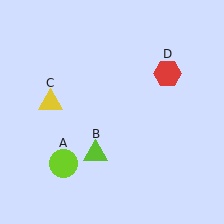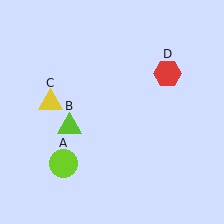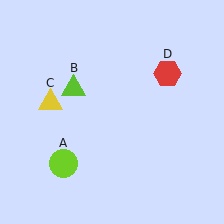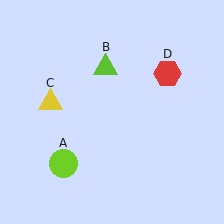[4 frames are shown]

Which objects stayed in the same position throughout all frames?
Lime circle (object A) and yellow triangle (object C) and red hexagon (object D) remained stationary.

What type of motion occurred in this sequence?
The lime triangle (object B) rotated clockwise around the center of the scene.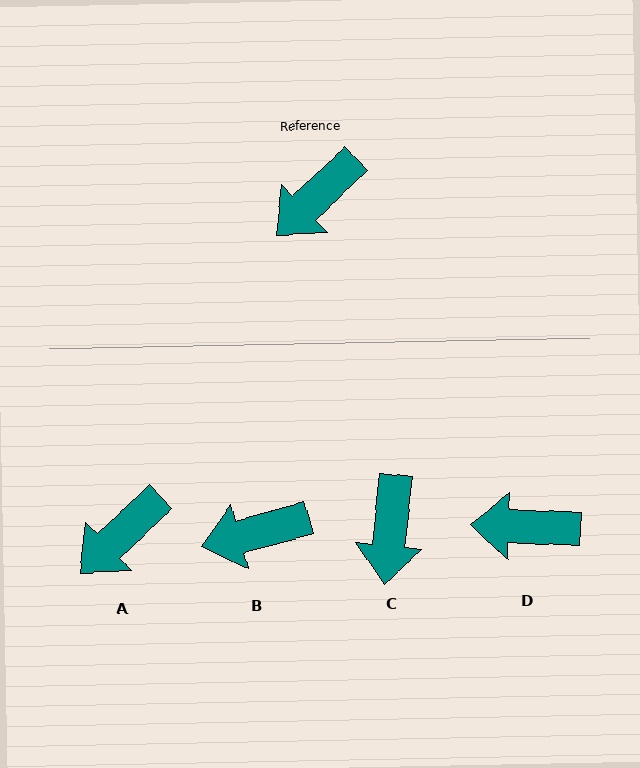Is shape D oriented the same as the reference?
No, it is off by about 46 degrees.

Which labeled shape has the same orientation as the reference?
A.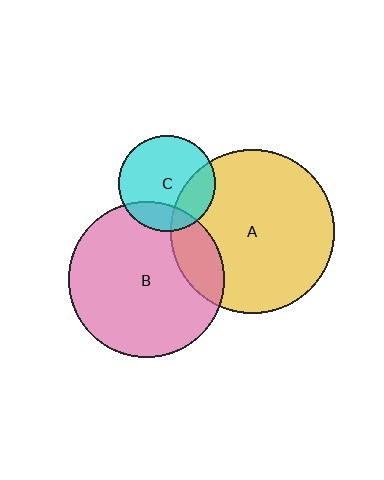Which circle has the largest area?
Circle A (yellow).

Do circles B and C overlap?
Yes.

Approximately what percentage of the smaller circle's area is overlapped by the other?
Approximately 20%.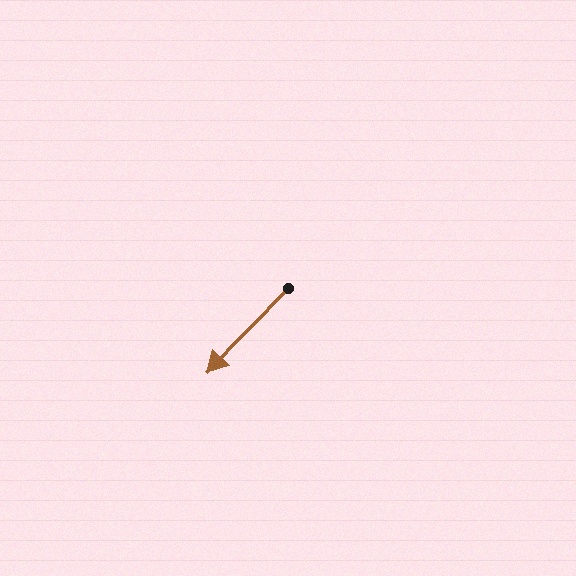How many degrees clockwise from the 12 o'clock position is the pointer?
Approximately 224 degrees.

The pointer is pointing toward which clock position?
Roughly 7 o'clock.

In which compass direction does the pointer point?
Southwest.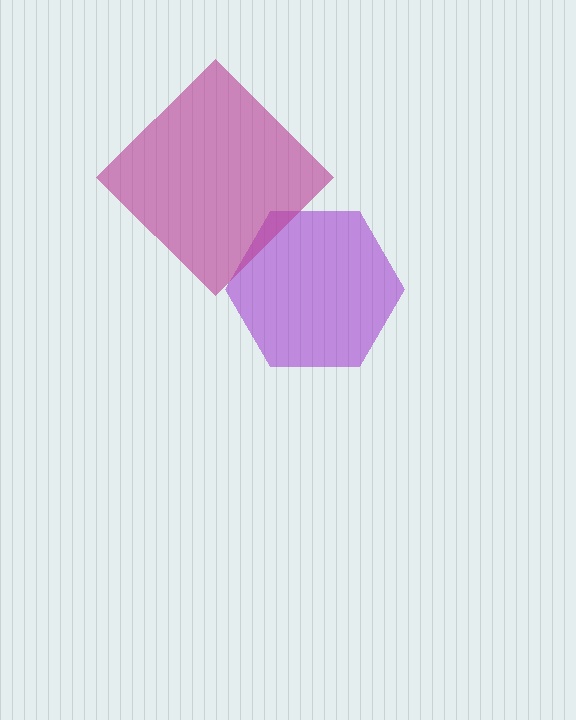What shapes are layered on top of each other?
The layered shapes are: a purple hexagon, a magenta diamond.